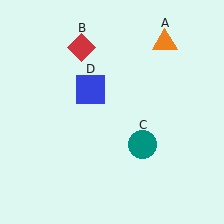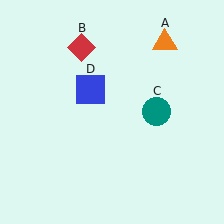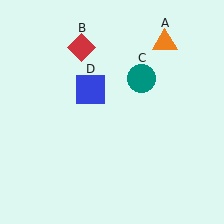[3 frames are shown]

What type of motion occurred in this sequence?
The teal circle (object C) rotated counterclockwise around the center of the scene.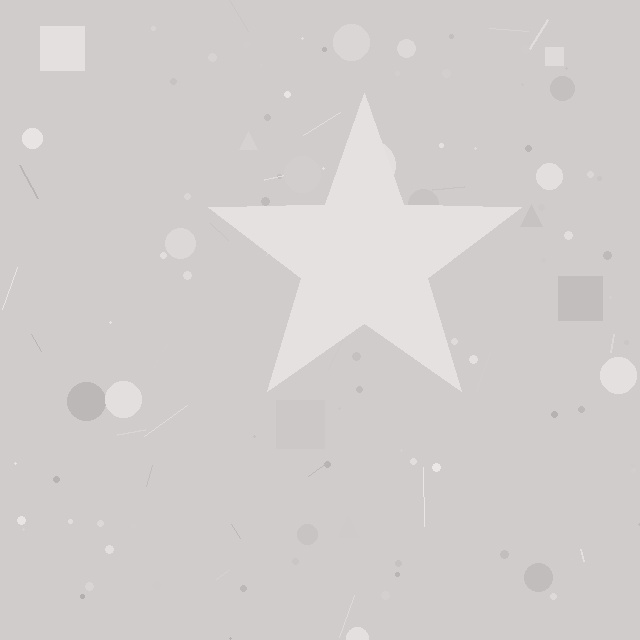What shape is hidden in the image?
A star is hidden in the image.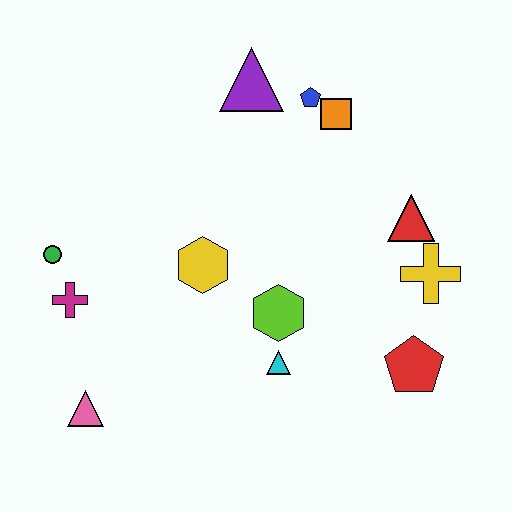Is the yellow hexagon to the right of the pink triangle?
Yes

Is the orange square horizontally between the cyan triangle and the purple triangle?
No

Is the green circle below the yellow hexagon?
No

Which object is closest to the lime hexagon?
The cyan triangle is closest to the lime hexagon.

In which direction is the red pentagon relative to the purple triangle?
The red pentagon is below the purple triangle.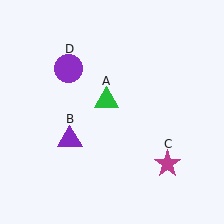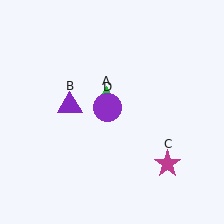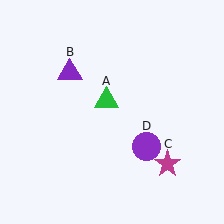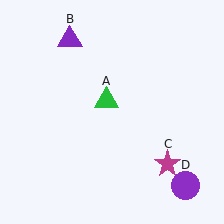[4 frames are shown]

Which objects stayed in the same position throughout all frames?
Green triangle (object A) and magenta star (object C) remained stationary.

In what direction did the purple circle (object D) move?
The purple circle (object D) moved down and to the right.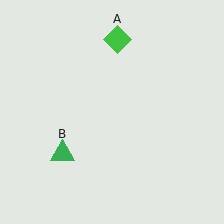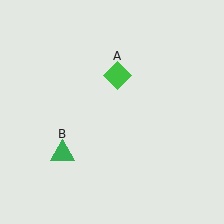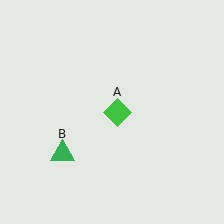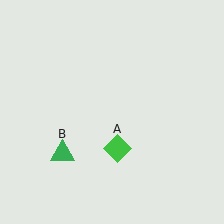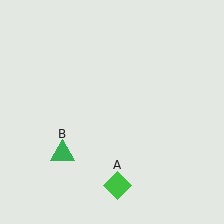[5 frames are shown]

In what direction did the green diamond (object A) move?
The green diamond (object A) moved down.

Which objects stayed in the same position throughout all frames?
Green triangle (object B) remained stationary.